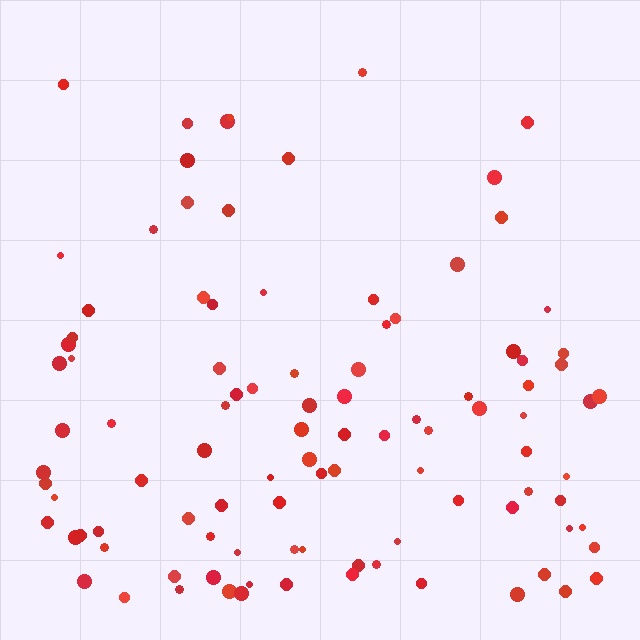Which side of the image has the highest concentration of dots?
The bottom.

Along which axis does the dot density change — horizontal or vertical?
Vertical.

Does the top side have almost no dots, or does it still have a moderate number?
Still a moderate number, just noticeably fewer than the bottom.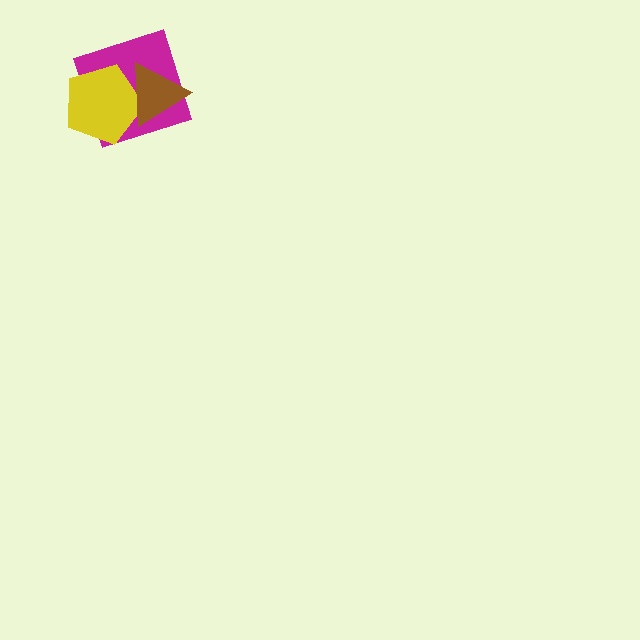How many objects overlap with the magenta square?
2 objects overlap with the magenta square.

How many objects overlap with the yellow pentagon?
2 objects overlap with the yellow pentagon.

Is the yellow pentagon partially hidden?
Yes, it is partially covered by another shape.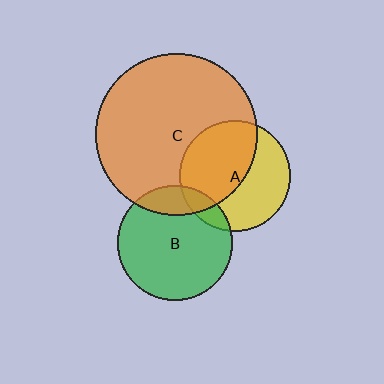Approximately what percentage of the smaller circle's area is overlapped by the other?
Approximately 10%.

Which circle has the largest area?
Circle C (orange).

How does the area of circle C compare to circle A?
Approximately 2.1 times.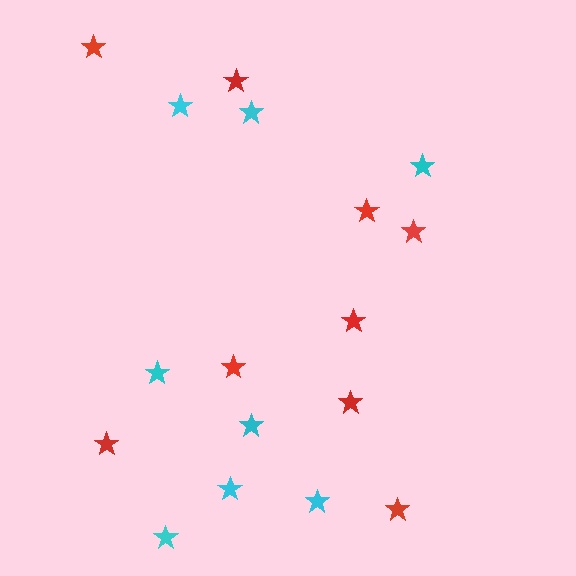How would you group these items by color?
There are 2 groups: one group of cyan stars (8) and one group of red stars (9).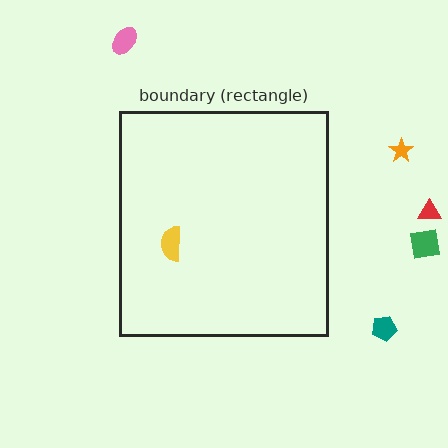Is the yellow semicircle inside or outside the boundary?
Inside.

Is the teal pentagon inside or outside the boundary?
Outside.